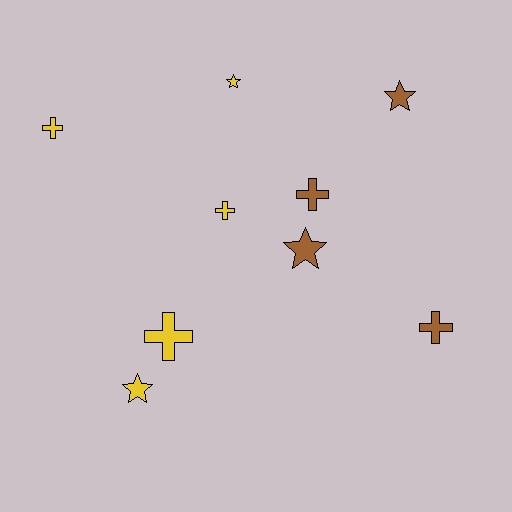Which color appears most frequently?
Yellow, with 5 objects.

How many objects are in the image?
There are 9 objects.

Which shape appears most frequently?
Cross, with 5 objects.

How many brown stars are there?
There are 2 brown stars.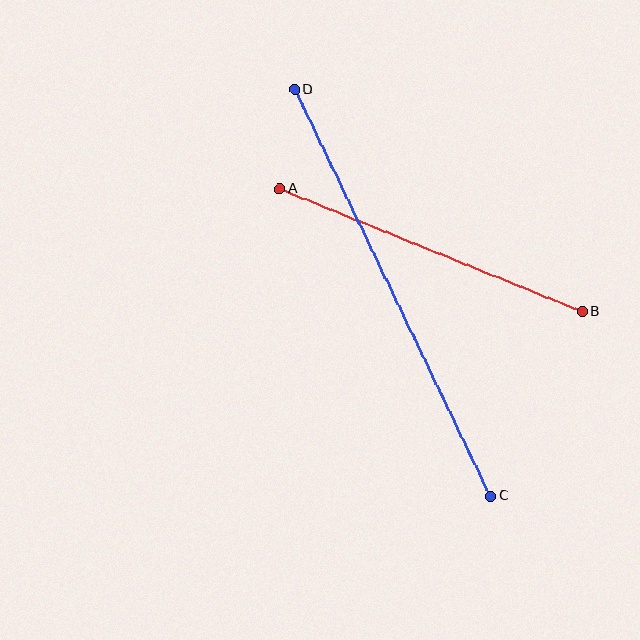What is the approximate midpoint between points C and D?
The midpoint is at approximately (392, 293) pixels.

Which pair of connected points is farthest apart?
Points C and D are farthest apart.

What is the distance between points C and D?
The distance is approximately 451 pixels.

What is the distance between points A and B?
The distance is approximately 326 pixels.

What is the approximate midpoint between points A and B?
The midpoint is at approximately (431, 250) pixels.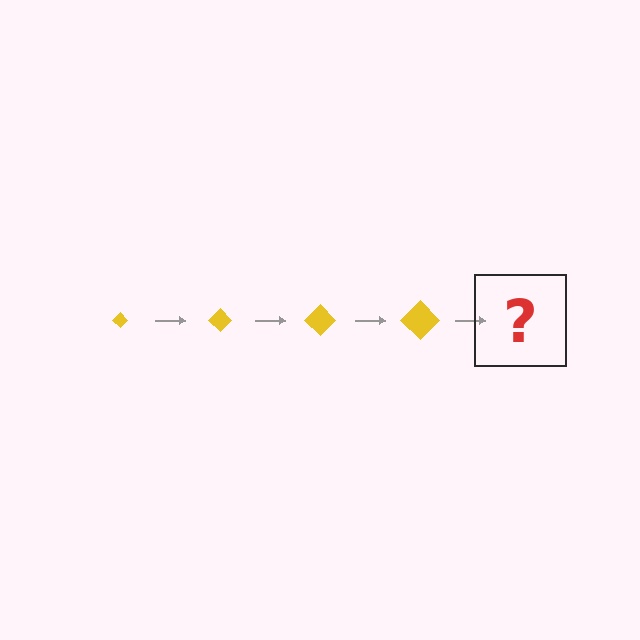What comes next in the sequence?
The next element should be a yellow diamond, larger than the previous one.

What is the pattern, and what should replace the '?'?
The pattern is that the diamond gets progressively larger each step. The '?' should be a yellow diamond, larger than the previous one.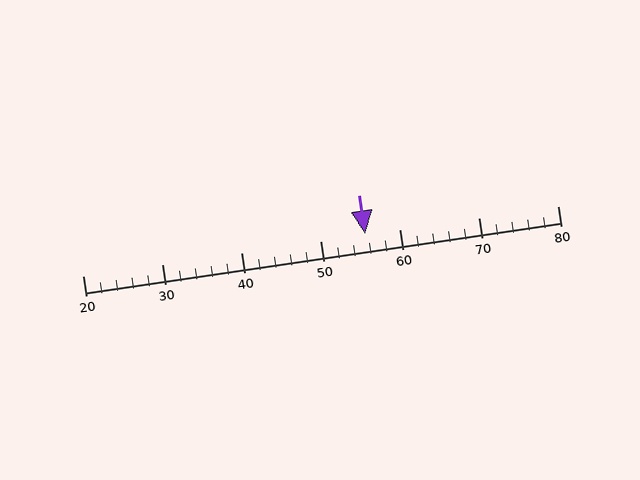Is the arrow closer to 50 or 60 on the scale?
The arrow is closer to 60.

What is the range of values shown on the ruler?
The ruler shows values from 20 to 80.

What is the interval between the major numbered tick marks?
The major tick marks are spaced 10 units apart.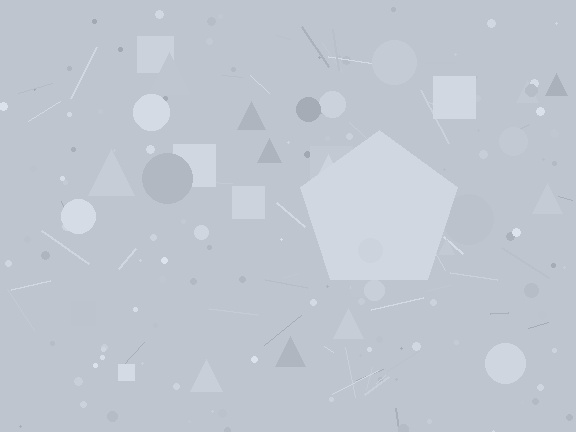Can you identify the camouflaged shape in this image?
The camouflaged shape is a pentagon.